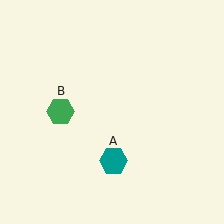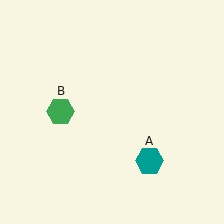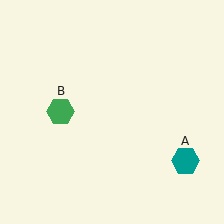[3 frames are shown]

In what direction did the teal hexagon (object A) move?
The teal hexagon (object A) moved right.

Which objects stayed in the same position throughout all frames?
Green hexagon (object B) remained stationary.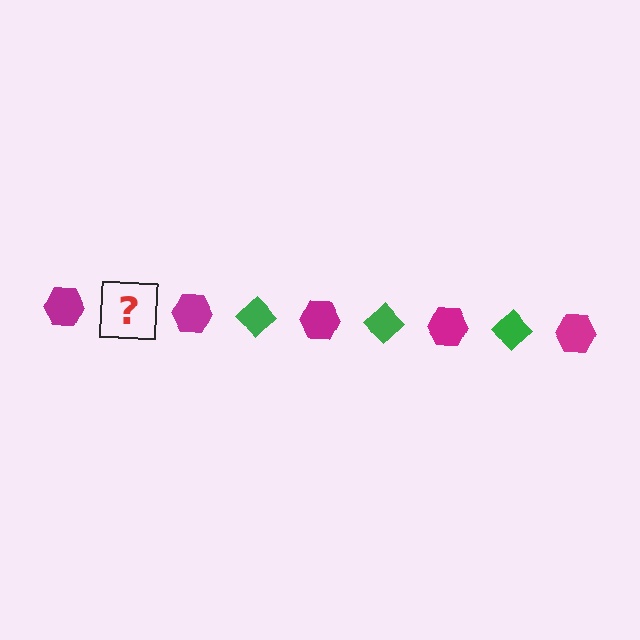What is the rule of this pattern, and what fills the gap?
The rule is that the pattern alternates between magenta hexagon and green diamond. The gap should be filled with a green diamond.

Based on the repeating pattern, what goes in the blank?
The blank should be a green diamond.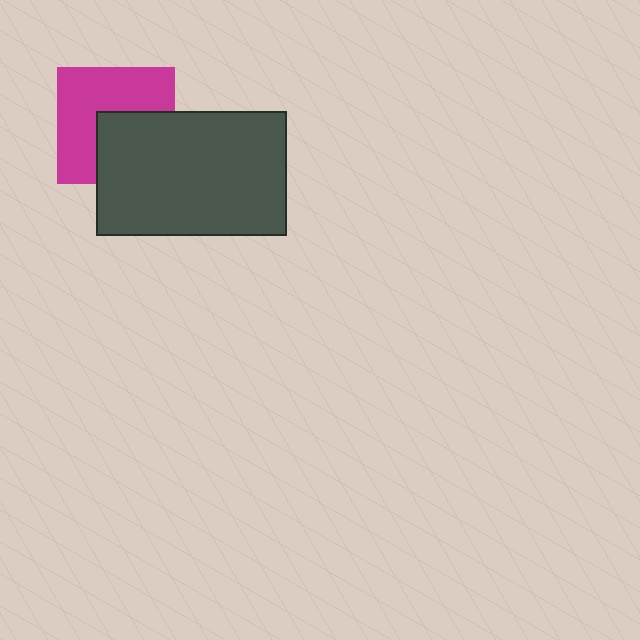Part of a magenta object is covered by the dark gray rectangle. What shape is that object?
It is a square.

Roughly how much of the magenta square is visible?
About half of it is visible (roughly 58%).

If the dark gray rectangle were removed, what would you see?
You would see the complete magenta square.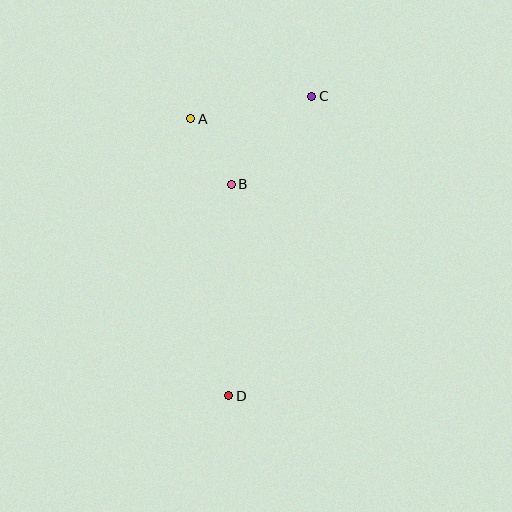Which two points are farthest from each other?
Points C and D are farthest from each other.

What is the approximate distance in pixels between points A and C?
The distance between A and C is approximately 123 pixels.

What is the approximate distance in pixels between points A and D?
The distance between A and D is approximately 280 pixels.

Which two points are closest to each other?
Points A and B are closest to each other.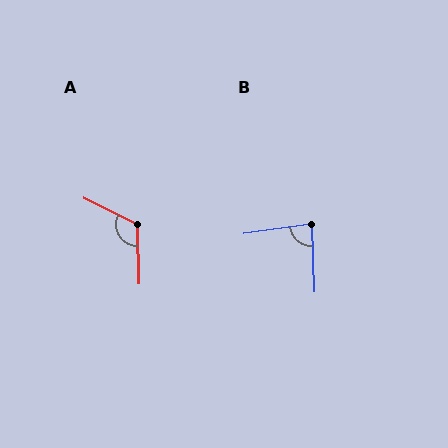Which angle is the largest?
A, at approximately 118 degrees.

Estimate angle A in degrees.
Approximately 118 degrees.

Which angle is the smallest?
B, at approximately 84 degrees.